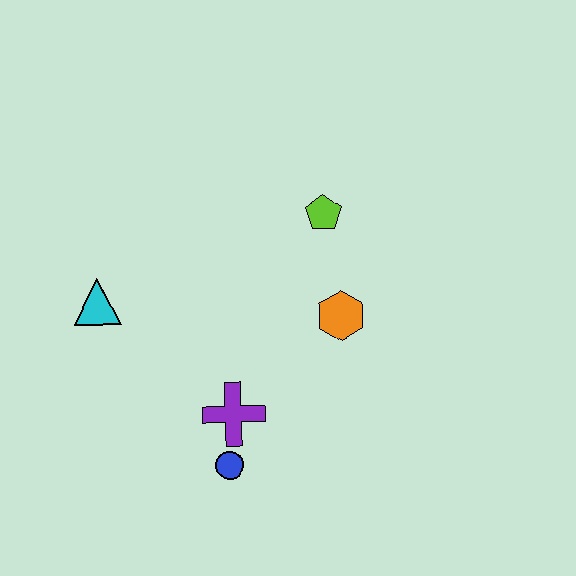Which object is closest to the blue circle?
The purple cross is closest to the blue circle.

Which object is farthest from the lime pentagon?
The blue circle is farthest from the lime pentagon.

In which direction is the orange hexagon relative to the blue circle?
The orange hexagon is above the blue circle.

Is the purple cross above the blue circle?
Yes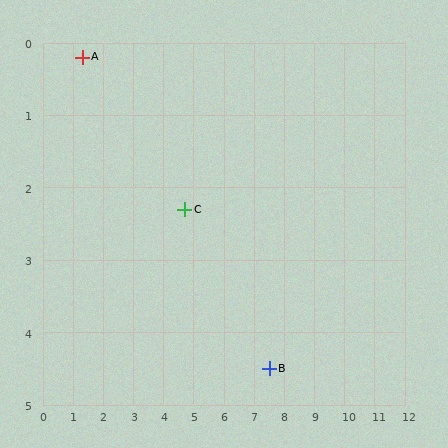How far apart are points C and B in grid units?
Points C and B are about 3.6 grid units apart.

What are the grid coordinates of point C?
Point C is at approximately (4.7, 2.3).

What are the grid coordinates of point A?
Point A is at approximately (1.3, 0.2).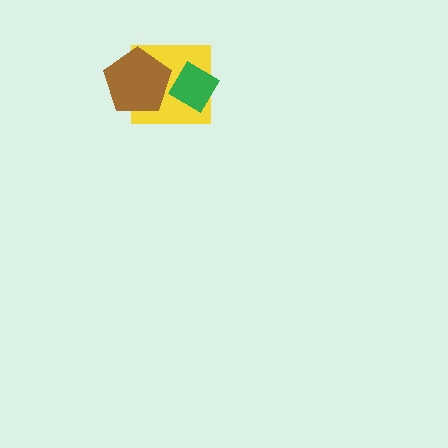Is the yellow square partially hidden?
Yes, it is partially covered by another shape.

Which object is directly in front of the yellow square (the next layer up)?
The brown pentagon is directly in front of the yellow square.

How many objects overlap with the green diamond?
1 object overlaps with the green diamond.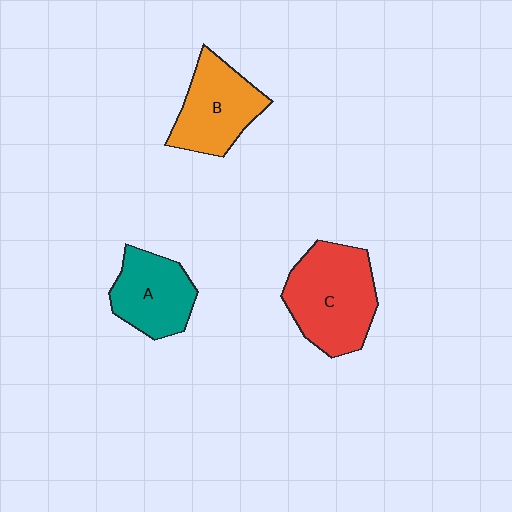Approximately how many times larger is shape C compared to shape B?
Approximately 1.3 times.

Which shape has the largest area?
Shape C (red).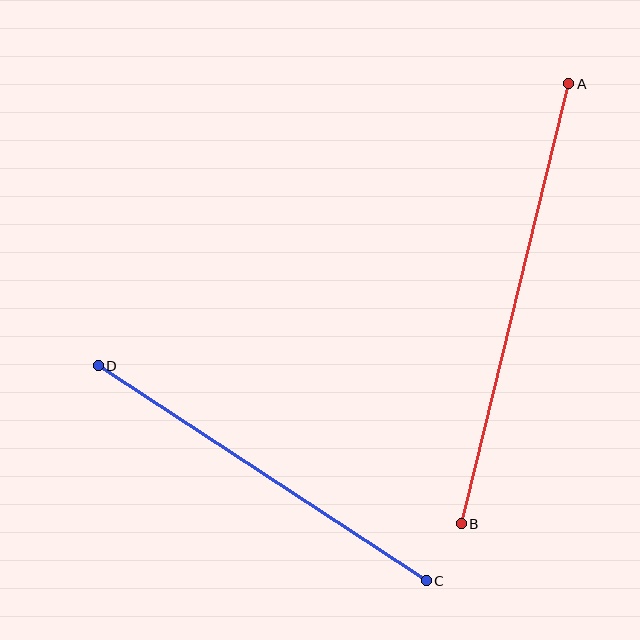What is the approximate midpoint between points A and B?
The midpoint is at approximately (515, 304) pixels.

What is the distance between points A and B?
The distance is approximately 453 pixels.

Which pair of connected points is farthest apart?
Points A and B are farthest apart.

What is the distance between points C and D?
The distance is approximately 393 pixels.